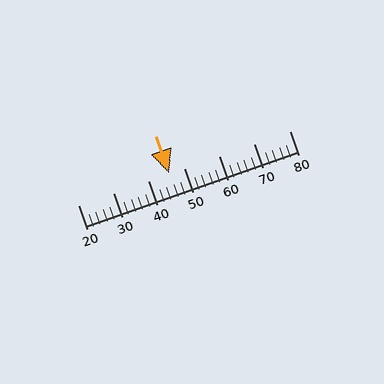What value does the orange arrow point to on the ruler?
The orange arrow points to approximately 46.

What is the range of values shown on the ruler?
The ruler shows values from 20 to 80.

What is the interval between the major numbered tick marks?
The major tick marks are spaced 10 units apart.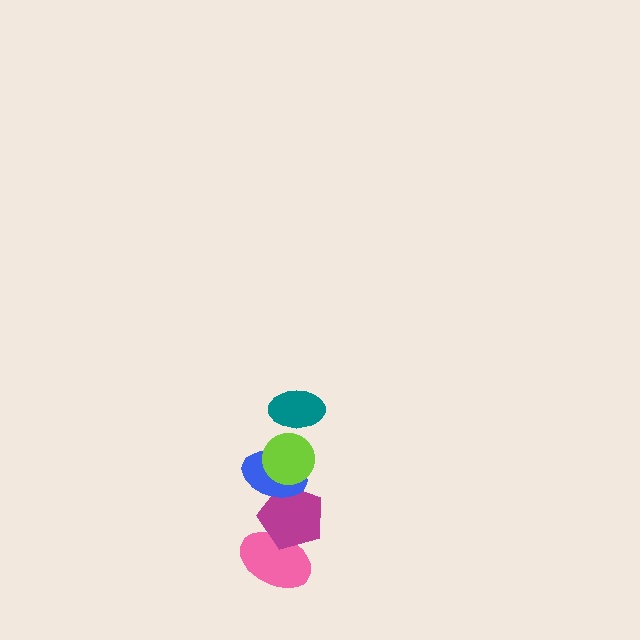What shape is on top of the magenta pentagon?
The blue ellipse is on top of the magenta pentagon.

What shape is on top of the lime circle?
The teal ellipse is on top of the lime circle.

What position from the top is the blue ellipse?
The blue ellipse is 3rd from the top.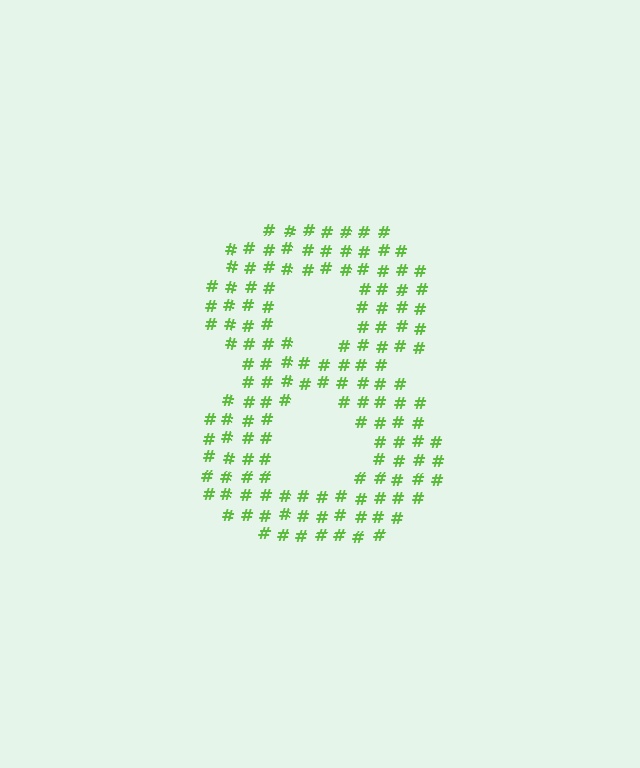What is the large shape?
The large shape is the digit 8.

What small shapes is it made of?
It is made of small hash symbols.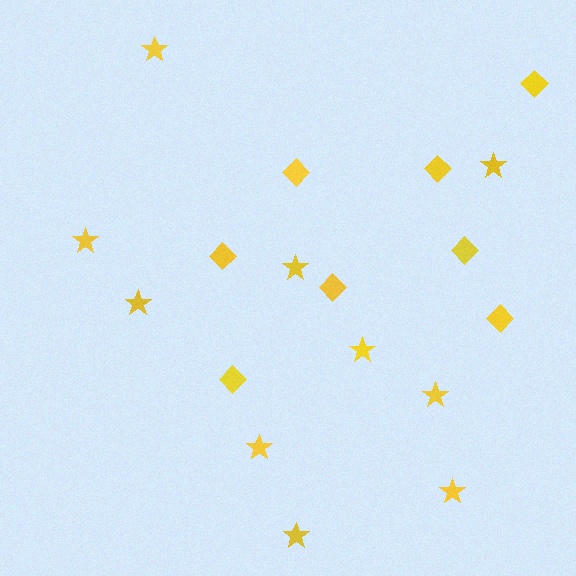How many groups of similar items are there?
There are 2 groups: one group of stars (10) and one group of diamonds (8).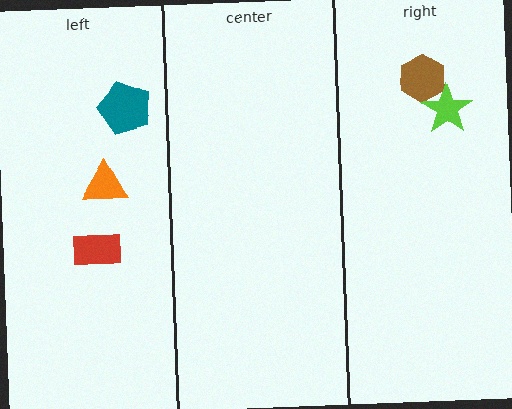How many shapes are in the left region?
3.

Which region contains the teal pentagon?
The left region.